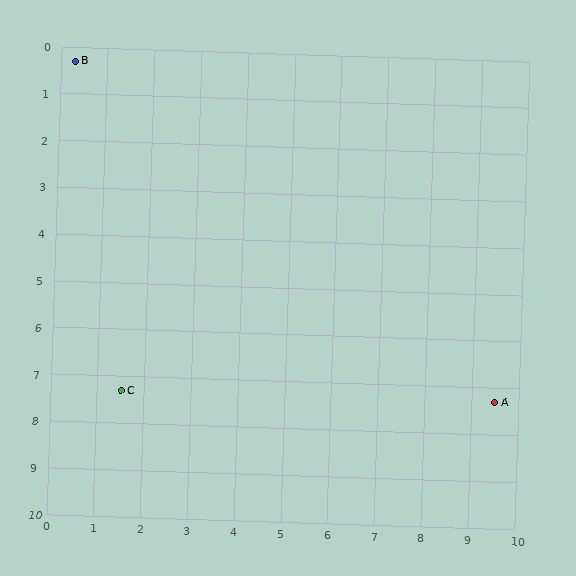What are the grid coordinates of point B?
Point B is at approximately (0.3, 0.3).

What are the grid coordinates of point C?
Point C is at approximately (1.5, 7.3).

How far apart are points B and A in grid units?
Points B and A are about 11.6 grid units apart.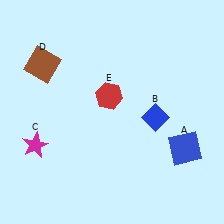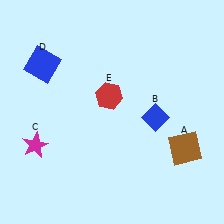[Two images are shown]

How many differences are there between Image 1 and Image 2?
There are 2 differences between the two images.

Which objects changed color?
A changed from blue to brown. D changed from brown to blue.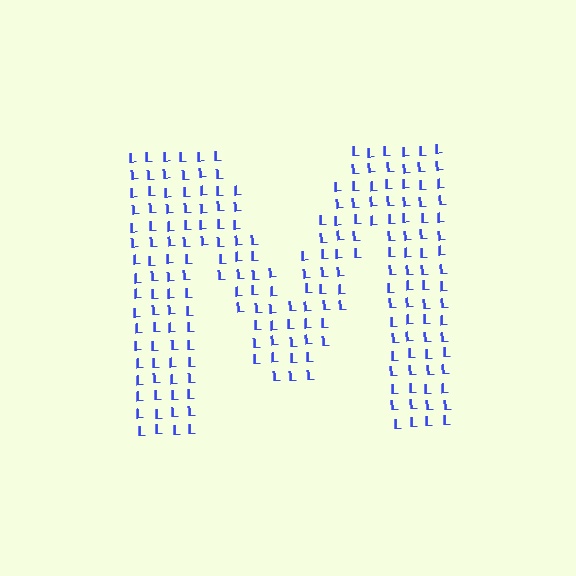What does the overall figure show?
The overall figure shows the letter M.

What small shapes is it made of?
It is made of small letter L's.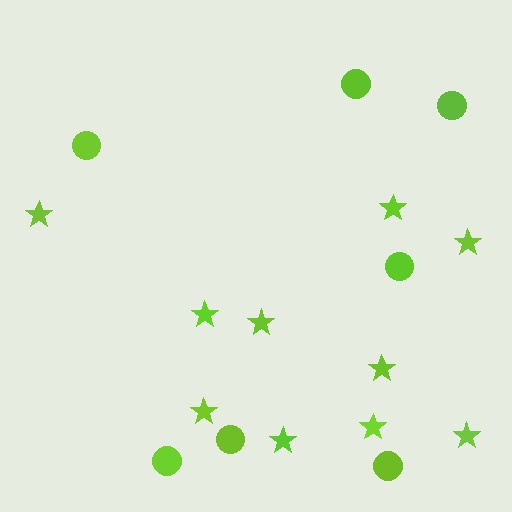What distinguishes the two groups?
There are 2 groups: one group of stars (10) and one group of circles (7).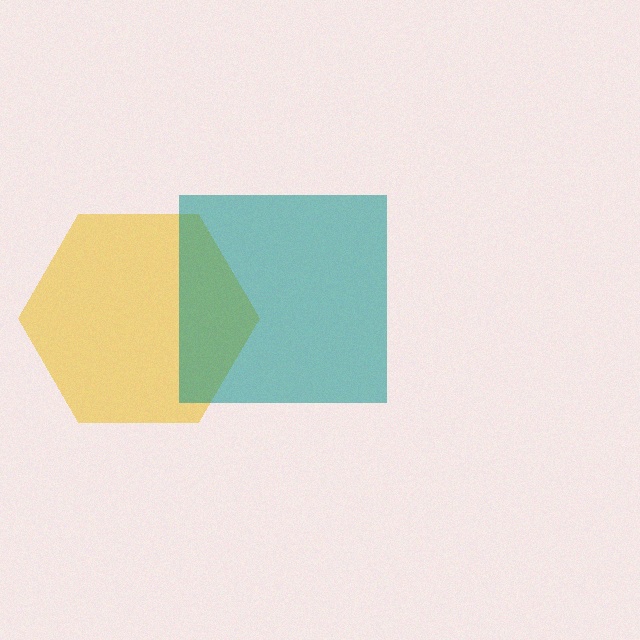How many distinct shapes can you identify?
There are 2 distinct shapes: a yellow hexagon, a teal square.